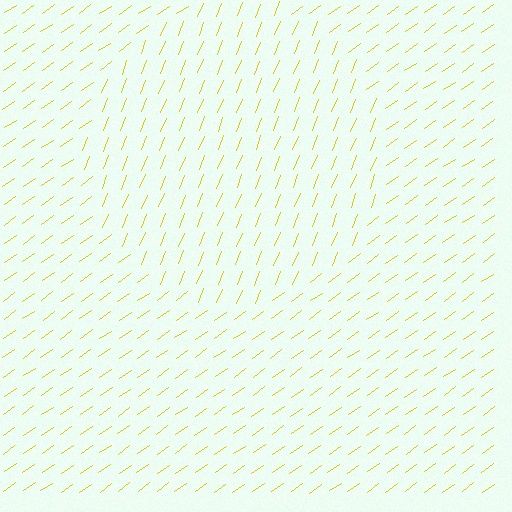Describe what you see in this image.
The image is filled with small yellow line segments. A circle region in the image has lines oriented differently from the surrounding lines, creating a visible texture boundary.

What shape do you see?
I see a circle.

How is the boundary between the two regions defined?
The boundary is defined purely by a change in line orientation (approximately 33 degrees difference). All lines are the same color and thickness.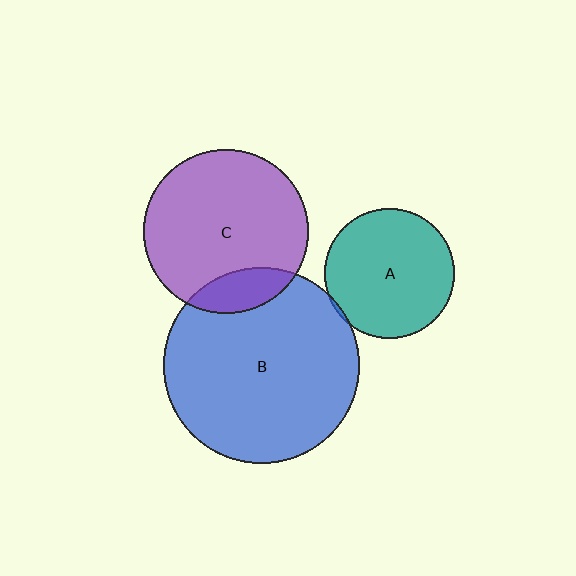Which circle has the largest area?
Circle B (blue).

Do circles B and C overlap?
Yes.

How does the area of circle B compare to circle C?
Approximately 1.4 times.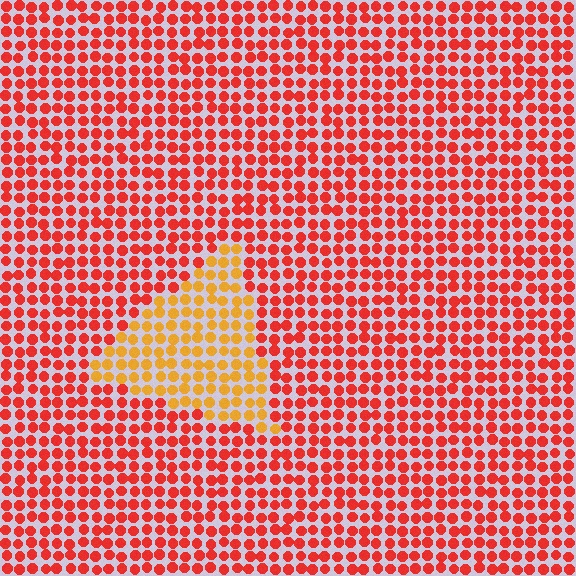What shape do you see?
I see a triangle.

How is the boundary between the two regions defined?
The boundary is defined purely by a slight shift in hue (about 38 degrees). Spacing, size, and orientation are identical on both sides.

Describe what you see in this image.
The image is filled with small red elements in a uniform arrangement. A triangle-shaped region is visible where the elements are tinted to a slightly different hue, forming a subtle color boundary.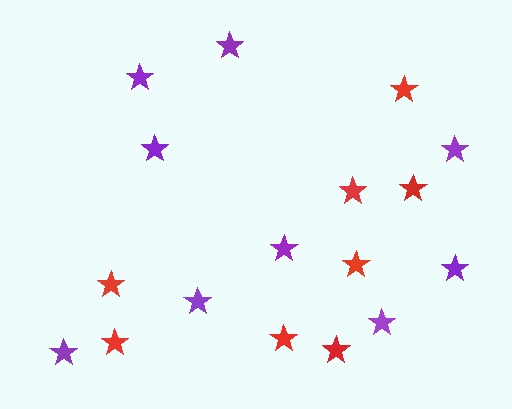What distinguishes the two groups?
There are 2 groups: one group of red stars (8) and one group of purple stars (9).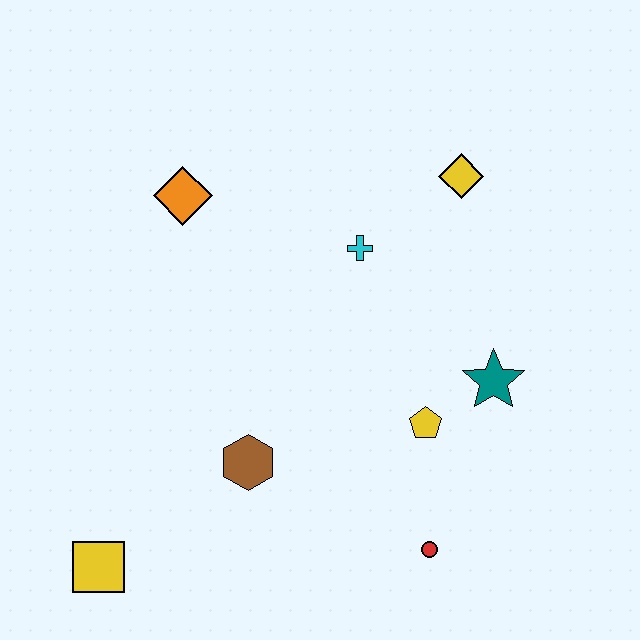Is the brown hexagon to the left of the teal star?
Yes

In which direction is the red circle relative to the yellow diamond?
The red circle is below the yellow diamond.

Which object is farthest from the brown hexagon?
The yellow diamond is farthest from the brown hexagon.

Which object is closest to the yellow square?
The brown hexagon is closest to the yellow square.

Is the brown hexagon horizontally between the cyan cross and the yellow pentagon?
No